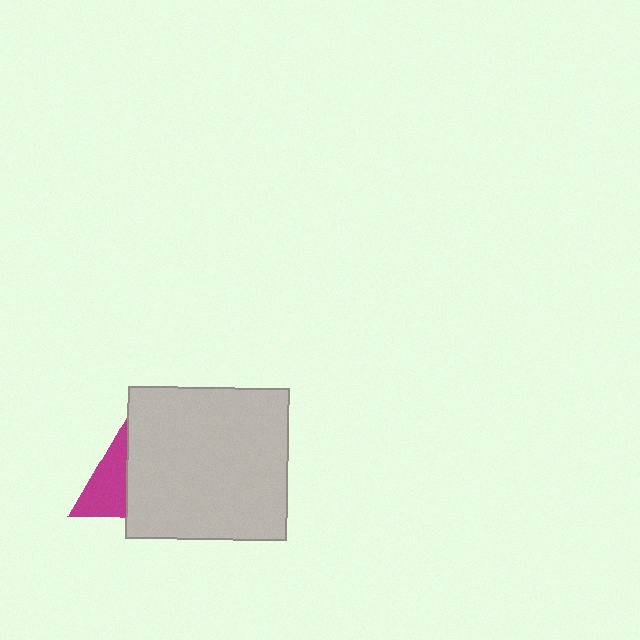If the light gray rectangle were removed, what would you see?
You would see the complete magenta triangle.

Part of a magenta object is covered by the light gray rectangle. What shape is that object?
It is a triangle.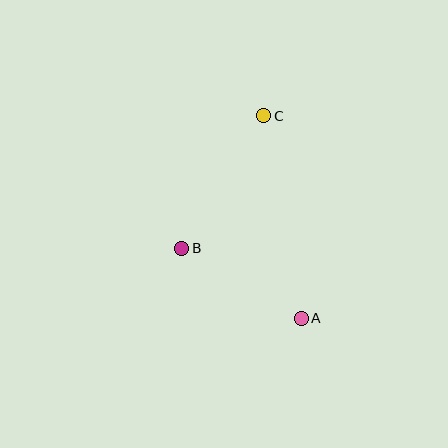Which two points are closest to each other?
Points A and B are closest to each other.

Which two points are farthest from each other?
Points A and C are farthest from each other.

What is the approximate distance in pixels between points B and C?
The distance between B and C is approximately 156 pixels.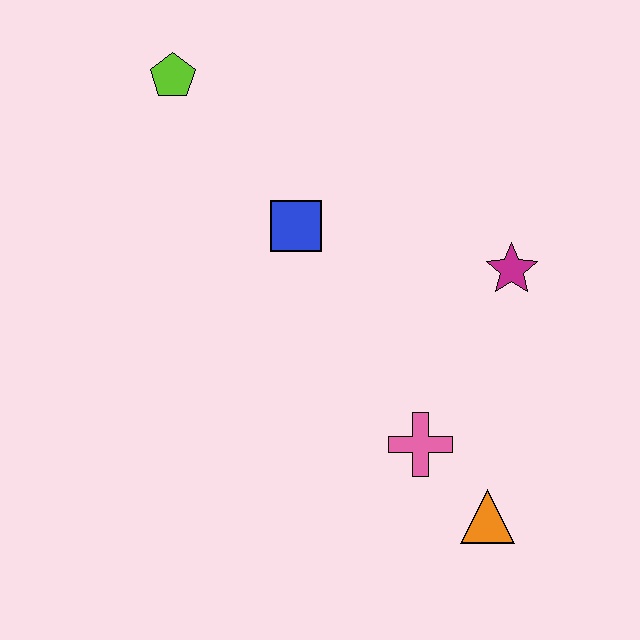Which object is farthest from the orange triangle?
The lime pentagon is farthest from the orange triangle.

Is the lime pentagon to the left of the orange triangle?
Yes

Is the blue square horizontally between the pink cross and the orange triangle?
No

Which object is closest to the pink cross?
The orange triangle is closest to the pink cross.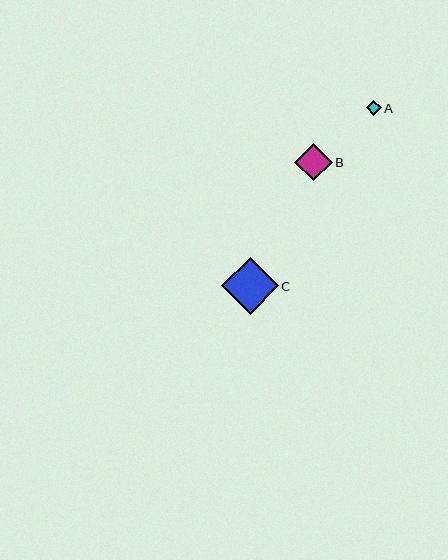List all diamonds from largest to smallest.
From largest to smallest: C, B, A.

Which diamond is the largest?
Diamond C is the largest with a size of approximately 56 pixels.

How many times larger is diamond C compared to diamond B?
Diamond C is approximately 1.5 times the size of diamond B.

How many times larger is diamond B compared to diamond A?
Diamond B is approximately 2.5 times the size of diamond A.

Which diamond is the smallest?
Diamond A is the smallest with a size of approximately 15 pixels.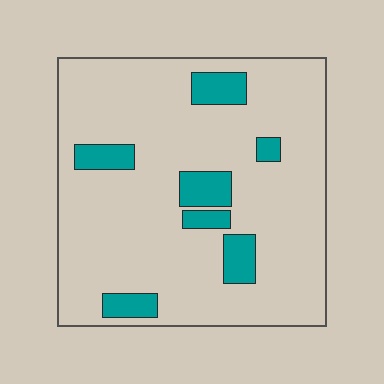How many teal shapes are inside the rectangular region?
7.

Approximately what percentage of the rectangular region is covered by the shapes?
Approximately 15%.